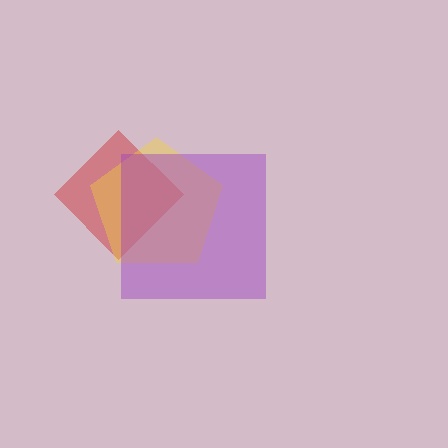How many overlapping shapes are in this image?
There are 3 overlapping shapes in the image.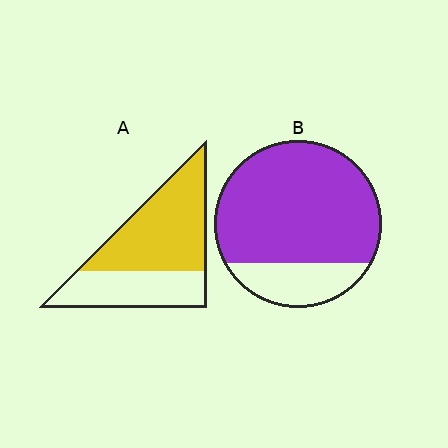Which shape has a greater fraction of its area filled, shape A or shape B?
Shape B.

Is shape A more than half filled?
Yes.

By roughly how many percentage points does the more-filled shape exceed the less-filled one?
By roughly 20 percentage points (B over A).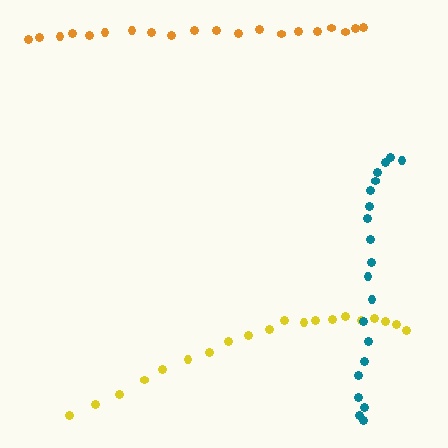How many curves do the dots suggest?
There are 3 distinct paths.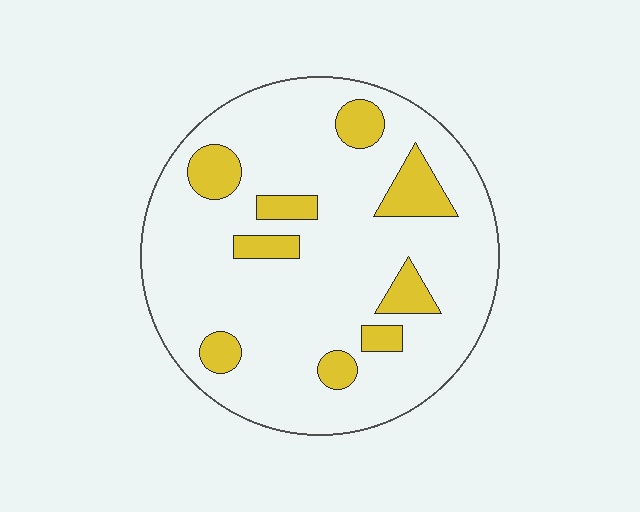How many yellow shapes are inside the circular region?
9.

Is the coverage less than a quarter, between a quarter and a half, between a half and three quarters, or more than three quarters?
Less than a quarter.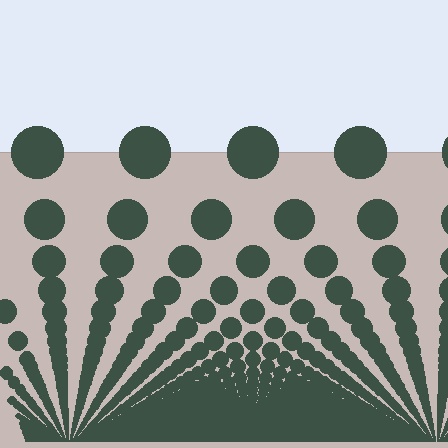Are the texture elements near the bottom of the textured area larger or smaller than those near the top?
Smaller. The gradient is inverted — elements near the bottom are smaller and denser.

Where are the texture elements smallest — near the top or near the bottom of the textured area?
Near the bottom.